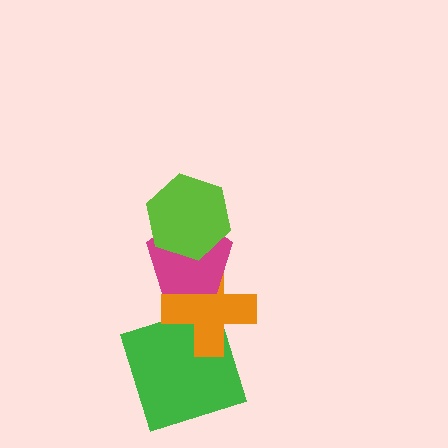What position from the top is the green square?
The green square is 4th from the top.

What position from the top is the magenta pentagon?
The magenta pentagon is 2nd from the top.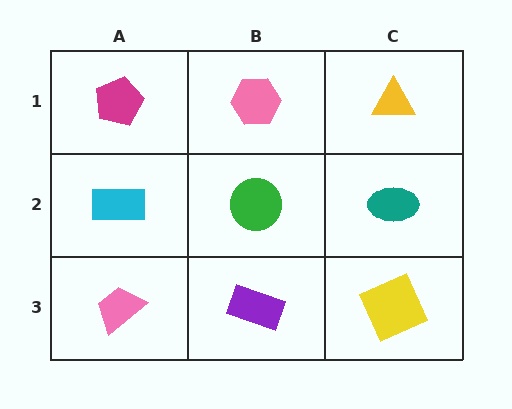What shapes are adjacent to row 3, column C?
A teal ellipse (row 2, column C), a purple rectangle (row 3, column B).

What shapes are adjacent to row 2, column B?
A pink hexagon (row 1, column B), a purple rectangle (row 3, column B), a cyan rectangle (row 2, column A), a teal ellipse (row 2, column C).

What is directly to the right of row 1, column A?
A pink hexagon.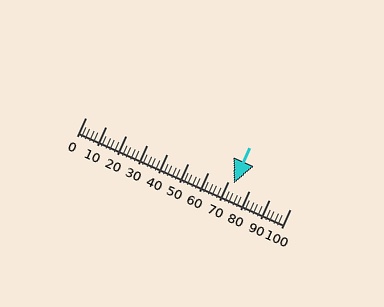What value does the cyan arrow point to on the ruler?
The cyan arrow points to approximately 72.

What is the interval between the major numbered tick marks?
The major tick marks are spaced 10 units apart.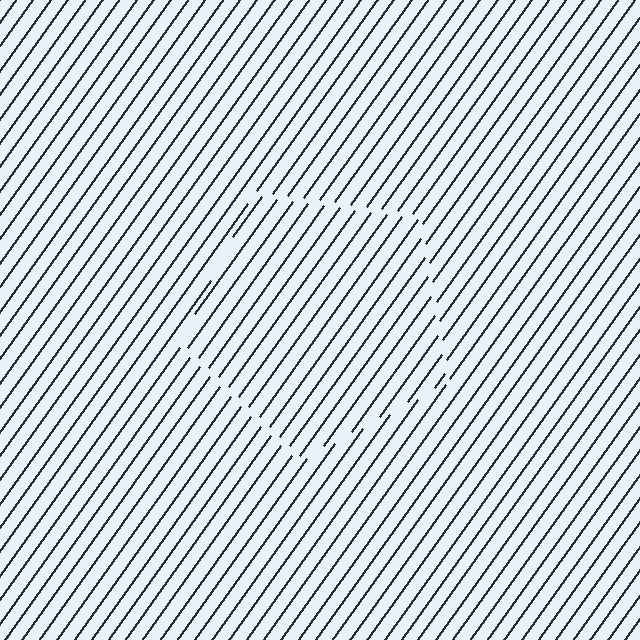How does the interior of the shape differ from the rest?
The interior of the shape contains the same grating, shifted by half a period — the contour is defined by the phase discontinuity where line-ends from the inner and outer gratings abut.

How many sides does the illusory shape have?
5 sides — the line-ends trace a pentagon.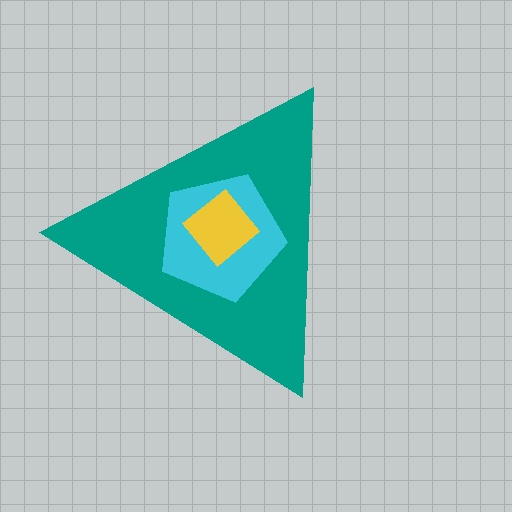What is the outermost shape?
The teal triangle.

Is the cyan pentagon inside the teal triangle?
Yes.